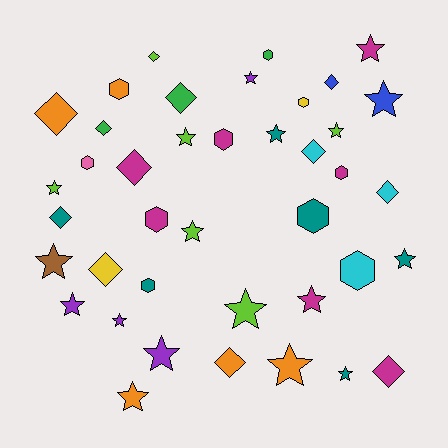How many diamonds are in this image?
There are 12 diamonds.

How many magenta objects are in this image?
There are 7 magenta objects.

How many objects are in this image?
There are 40 objects.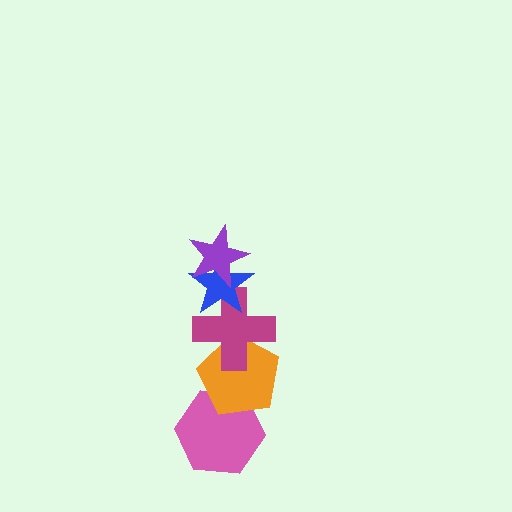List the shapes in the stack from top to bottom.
From top to bottom: the purple star, the blue star, the magenta cross, the orange pentagon, the pink hexagon.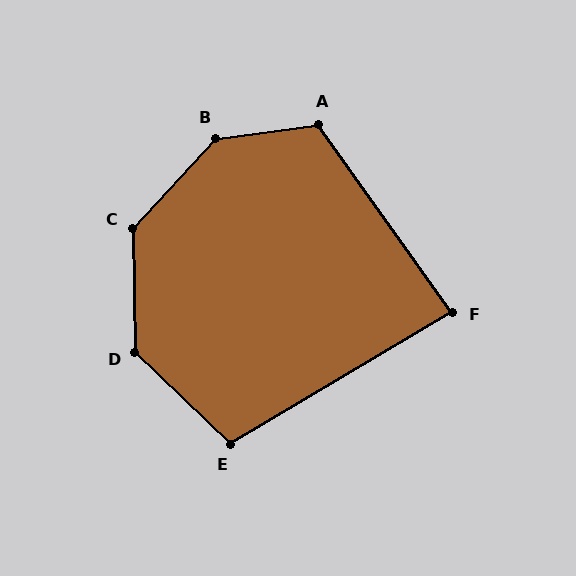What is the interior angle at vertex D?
Approximately 135 degrees (obtuse).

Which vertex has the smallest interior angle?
F, at approximately 85 degrees.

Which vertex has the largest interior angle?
B, at approximately 140 degrees.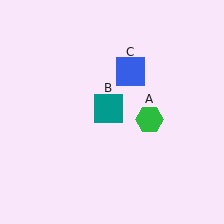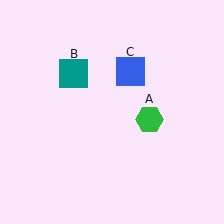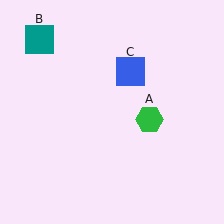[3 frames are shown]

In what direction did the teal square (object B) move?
The teal square (object B) moved up and to the left.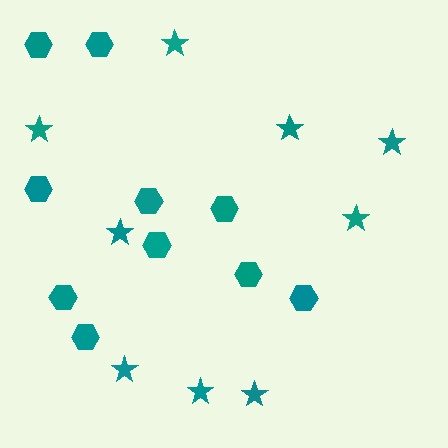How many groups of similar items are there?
There are 2 groups: one group of stars (9) and one group of hexagons (10).